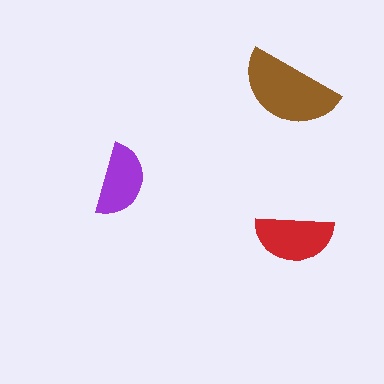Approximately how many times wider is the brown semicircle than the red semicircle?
About 1.5 times wider.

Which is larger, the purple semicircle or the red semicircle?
The red one.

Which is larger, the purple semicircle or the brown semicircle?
The brown one.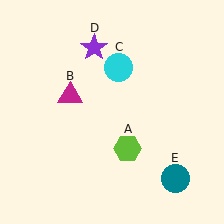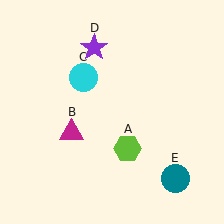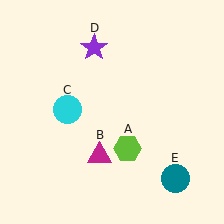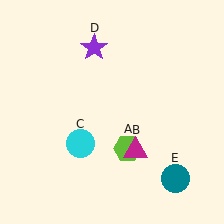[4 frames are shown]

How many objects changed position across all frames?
2 objects changed position: magenta triangle (object B), cyan circle (object C).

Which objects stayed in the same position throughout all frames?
Lime hexagon (object A) and purple star (object D) and teal circle (object E) remained stationary.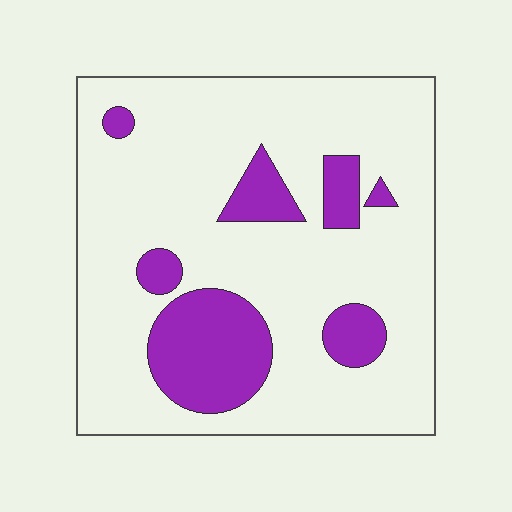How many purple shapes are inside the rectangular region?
7.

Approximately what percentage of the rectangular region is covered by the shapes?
Approximately 20%.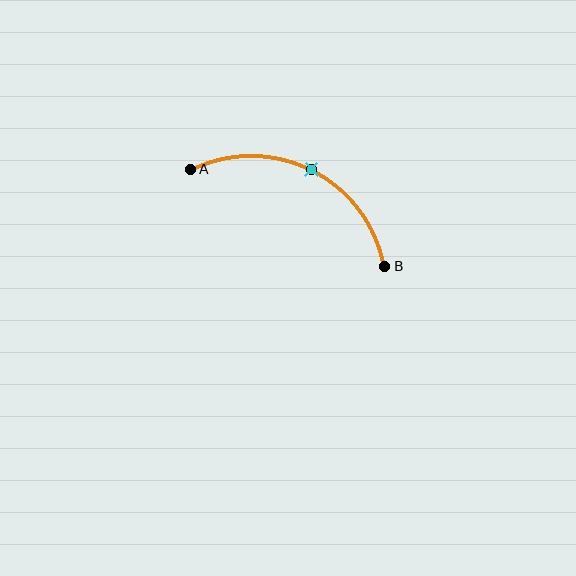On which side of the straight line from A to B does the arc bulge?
The arc bulges above the straight line connecting A and B.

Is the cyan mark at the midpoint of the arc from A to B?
Yes. The cyan mark lies on the arc at equal arc-length from both A and B — it is the arc midpoint.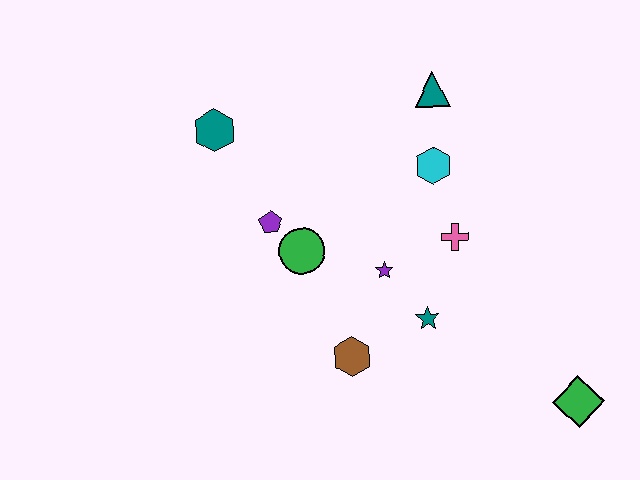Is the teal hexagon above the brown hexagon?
Yes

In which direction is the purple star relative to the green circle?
The purple star is to the right of the green circle.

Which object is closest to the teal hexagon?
The purple pentagon is closest to the teal hexagon.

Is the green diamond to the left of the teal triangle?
No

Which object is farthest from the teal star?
The teal hexagon is farthest from the teal star.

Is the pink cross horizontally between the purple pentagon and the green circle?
No